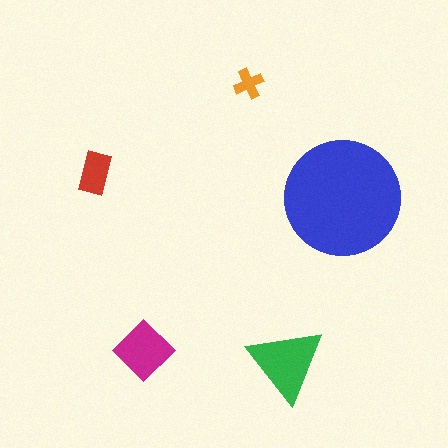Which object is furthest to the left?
The red rectangle is leftmost.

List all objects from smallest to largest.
The orange cross, the red rectangle, the magenta diamond, the green triangle, the blue circle.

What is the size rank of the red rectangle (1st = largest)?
4th.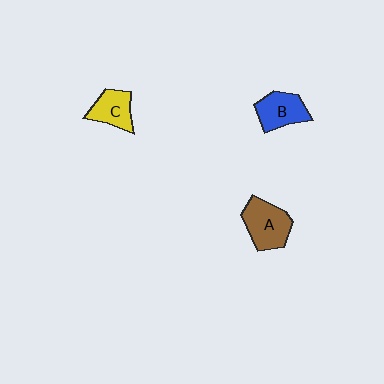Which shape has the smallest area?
Shape C (yellow).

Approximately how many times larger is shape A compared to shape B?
Approximately 1.2 times.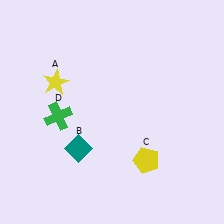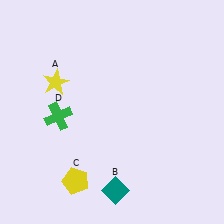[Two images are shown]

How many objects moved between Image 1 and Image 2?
2 objects moved between the two images.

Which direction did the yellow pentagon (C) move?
The yellow pentagon (C) moved left.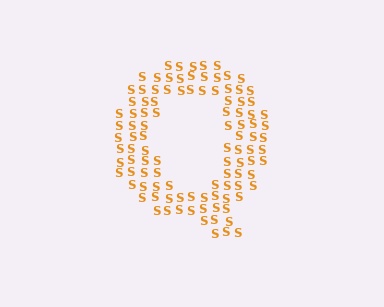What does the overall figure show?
The overall figure shows the letter Q.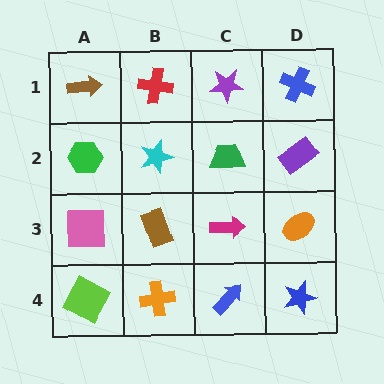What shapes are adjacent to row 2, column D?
A blue cross (row 1, column D), an orange ellipse (row 3, column D), a green trapezoid (row 2, column C).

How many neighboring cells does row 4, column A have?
2.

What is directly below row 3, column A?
A lime square.